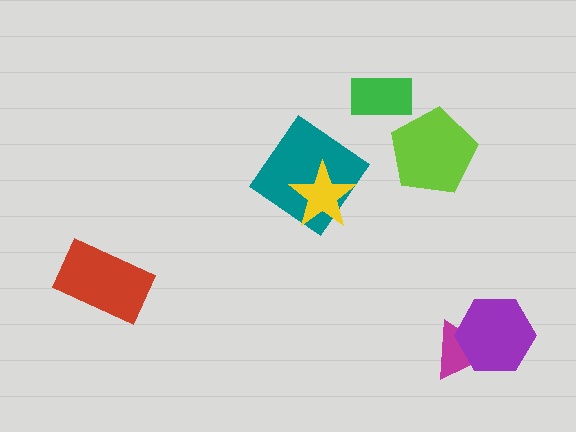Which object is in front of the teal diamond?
The yellow star is in front of the teal diamond.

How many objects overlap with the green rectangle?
0 objects overlap with the green rectangle.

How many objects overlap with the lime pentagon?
0 objects overlap with the lime pentagon.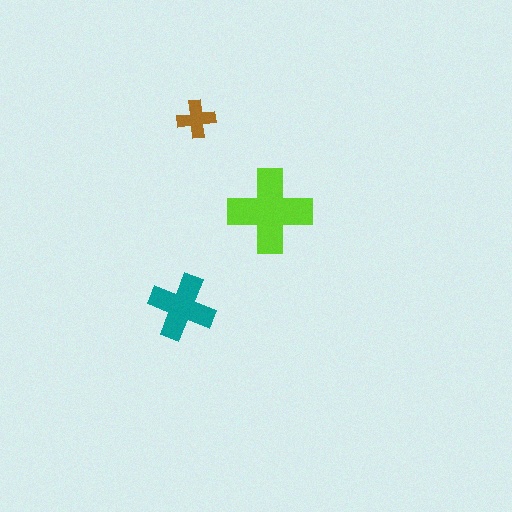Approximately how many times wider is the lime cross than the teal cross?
About 1.5 times wider.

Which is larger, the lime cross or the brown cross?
The lime one.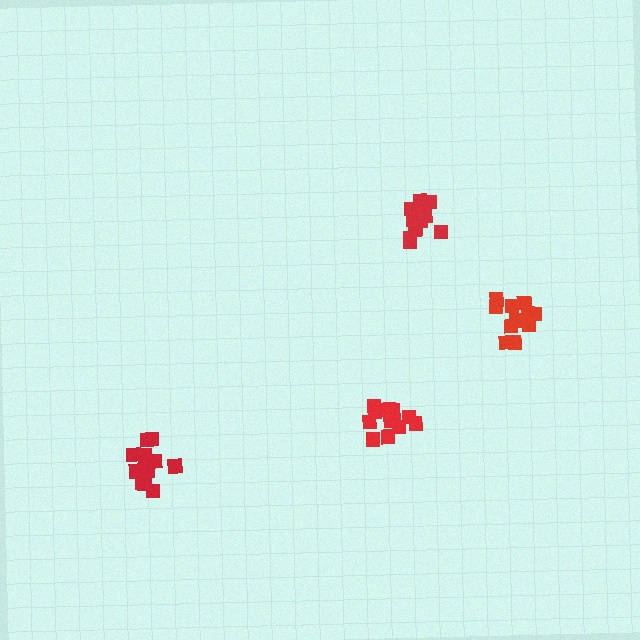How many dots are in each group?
Group 1: 12 dots, Group 2: 12 dots, Group 3: 13 dots, Group 4: 15 dots (52 total).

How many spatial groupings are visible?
There are 4 spatial groupings.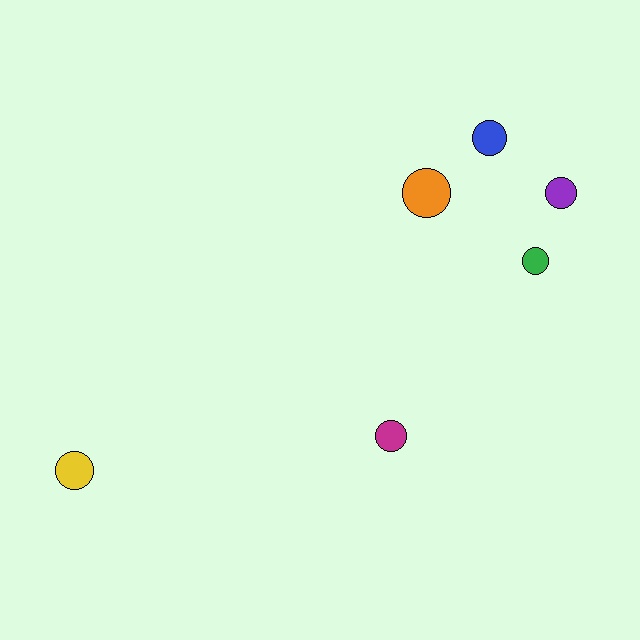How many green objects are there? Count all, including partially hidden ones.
There is 1 green object.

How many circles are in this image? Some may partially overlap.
There are 6 circles.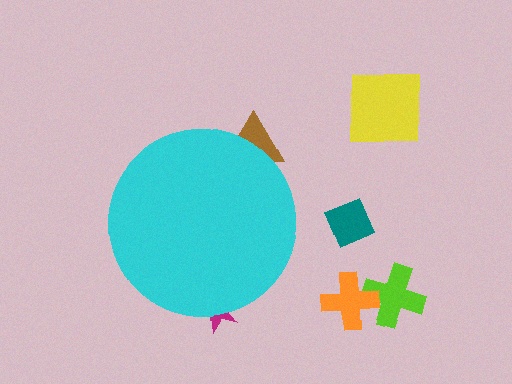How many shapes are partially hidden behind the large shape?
2 shapes are partially hidden.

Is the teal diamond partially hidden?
No, the teal diamond is fully visible.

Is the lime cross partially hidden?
No, the lime cross is fully visible.